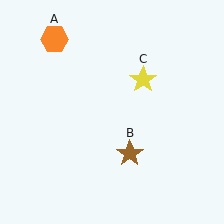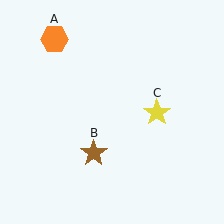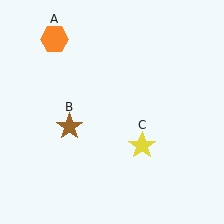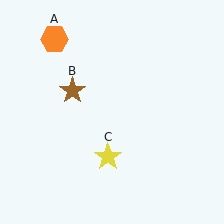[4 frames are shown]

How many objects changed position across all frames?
2 objects changed position: brown star (object B), yellow star (object C).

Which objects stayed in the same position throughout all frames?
Orange hexagon (object A) remained stationary.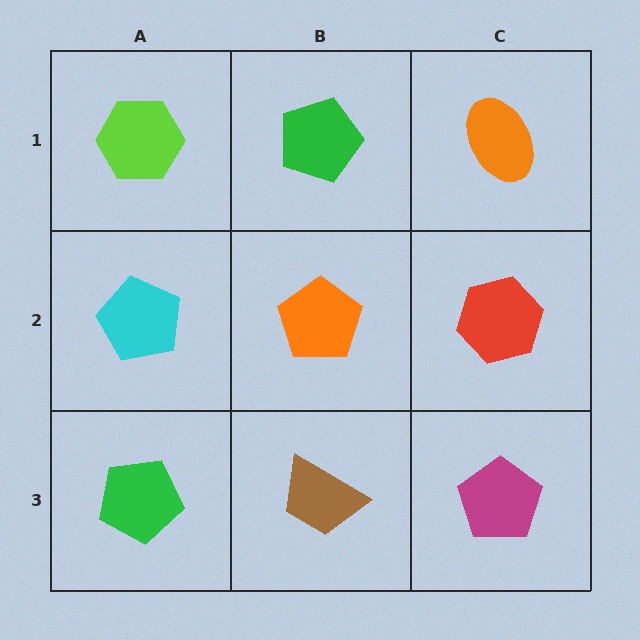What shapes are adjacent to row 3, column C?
A red hexagon (row 2, column C), a brown trapezoid (row 3, column B).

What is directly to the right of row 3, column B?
A magenta pentagon.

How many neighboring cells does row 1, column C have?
2.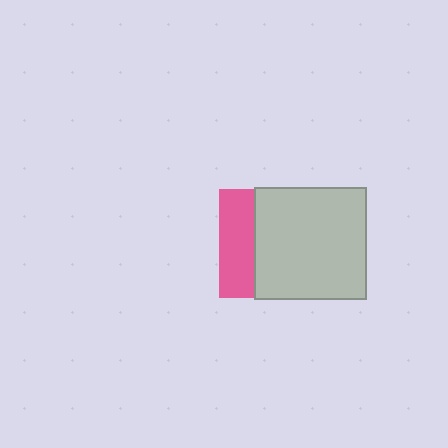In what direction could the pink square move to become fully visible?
The pink square could move left. That would shift it out from behind the light gray square entirely.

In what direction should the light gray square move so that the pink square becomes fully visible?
The light gray square should move right. That is the shortest direction to clear the overlap and leave the pink square fully visible.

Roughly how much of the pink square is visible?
A small part of it is visible (roughly 31%).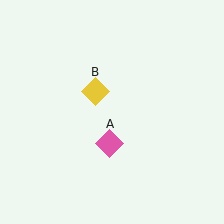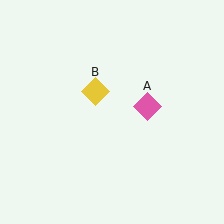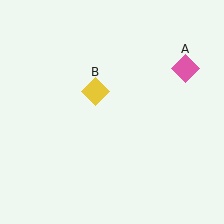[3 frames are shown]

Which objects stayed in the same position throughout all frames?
Yellow diamond (object B) remained stationary.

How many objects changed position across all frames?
1 object changed position: pink diamond (object A).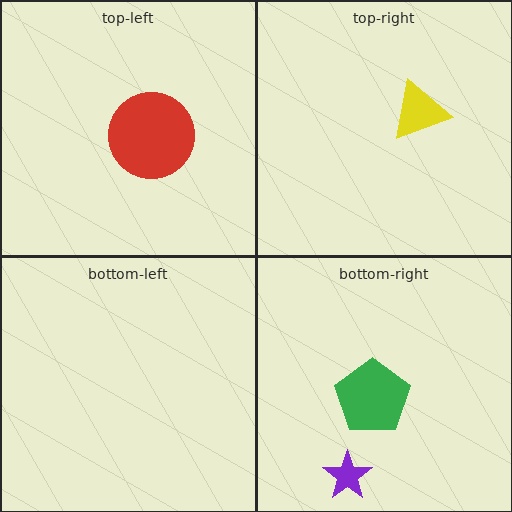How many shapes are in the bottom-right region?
2.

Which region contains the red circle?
The top-left region.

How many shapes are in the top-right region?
1.